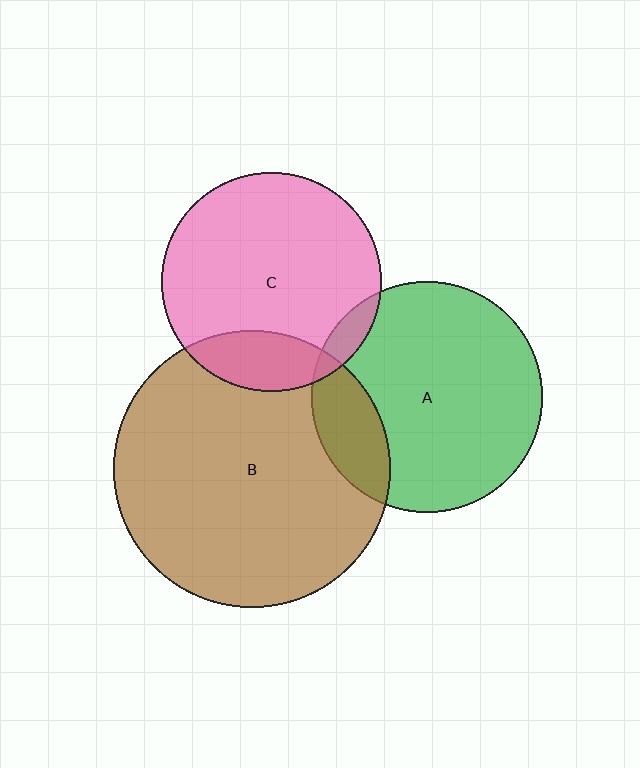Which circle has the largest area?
Circle B (brown).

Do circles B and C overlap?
Yes.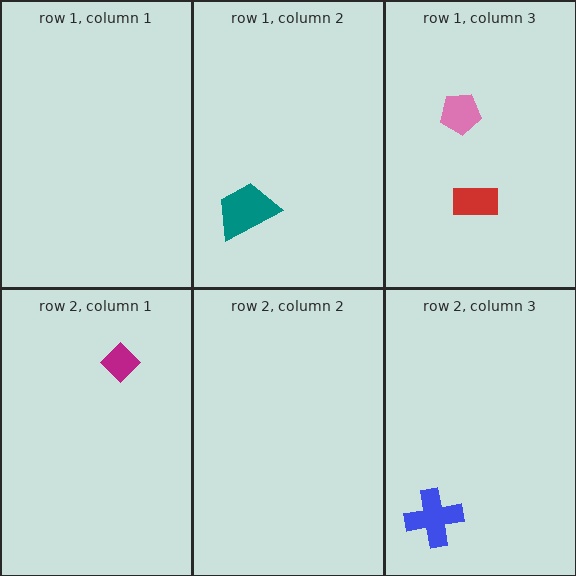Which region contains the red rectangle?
The row 1, column 3 region.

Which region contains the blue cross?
The row 2, column 3 region.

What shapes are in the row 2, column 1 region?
The magenta diamond.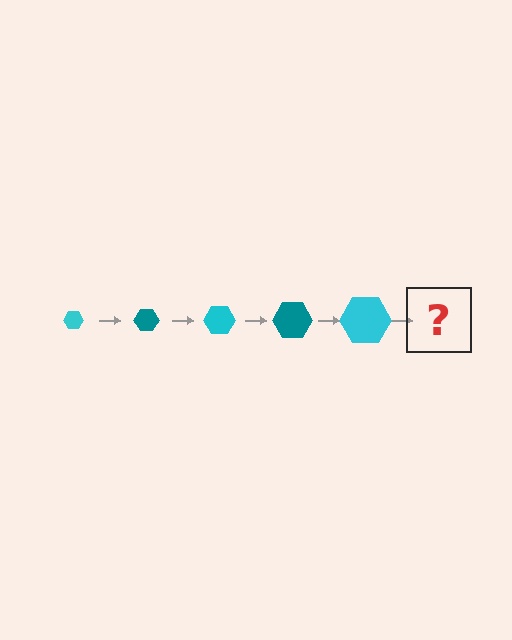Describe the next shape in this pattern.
It should be a teal hexagon, larger than the previous one.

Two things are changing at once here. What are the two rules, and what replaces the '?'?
The two rules are that the hexagon grows larger each step and the color cycles through cyan and teal. The '?' should be a teal hexagon, larger than the previous one.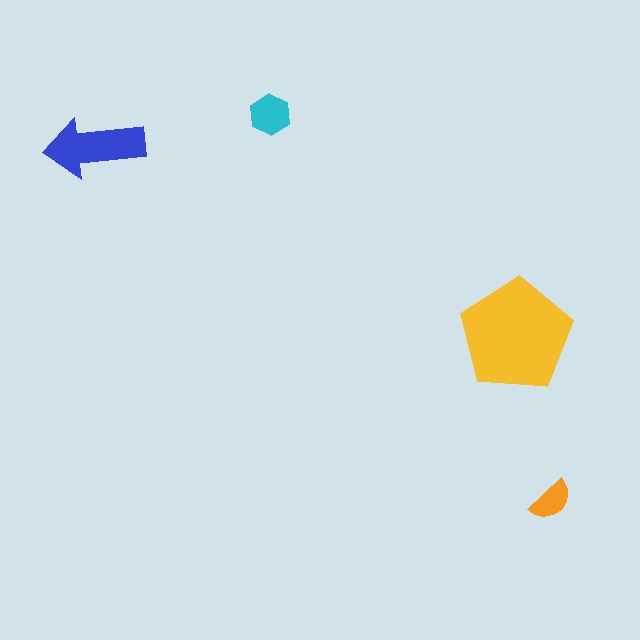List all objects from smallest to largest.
The orange semicircle, the cyan hexagon, the blue arrow, the yellow pentagon.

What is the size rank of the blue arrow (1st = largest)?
2nd.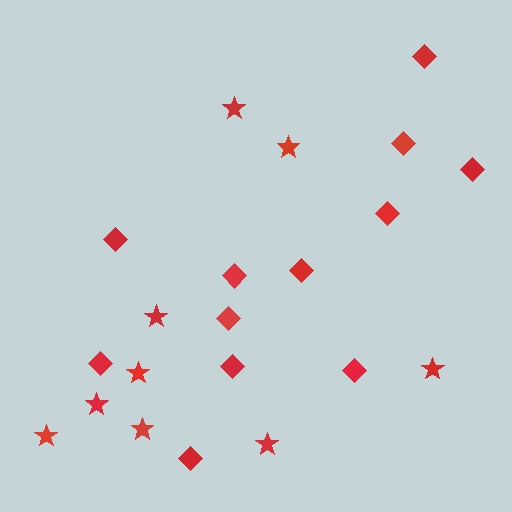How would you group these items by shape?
There are 2 groups: one group of stars (9) and one group of diamonds (12).